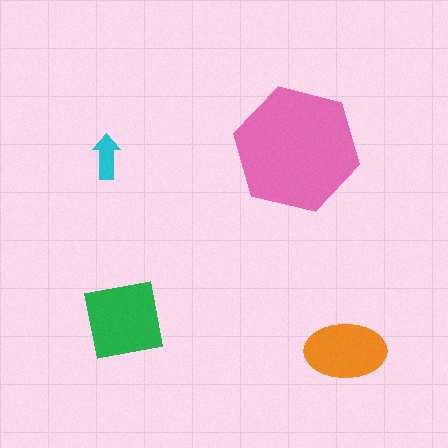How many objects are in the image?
There are 4 objects in the image.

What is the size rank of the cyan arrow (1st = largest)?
4th.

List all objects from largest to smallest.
The pink hexagon, the green square, the orange ellipse, the cyan arrow.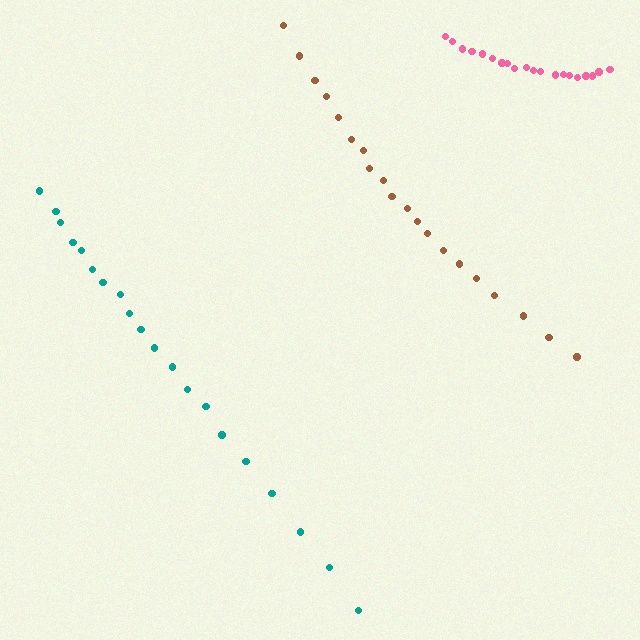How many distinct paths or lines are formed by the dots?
There are 3 distinct paths.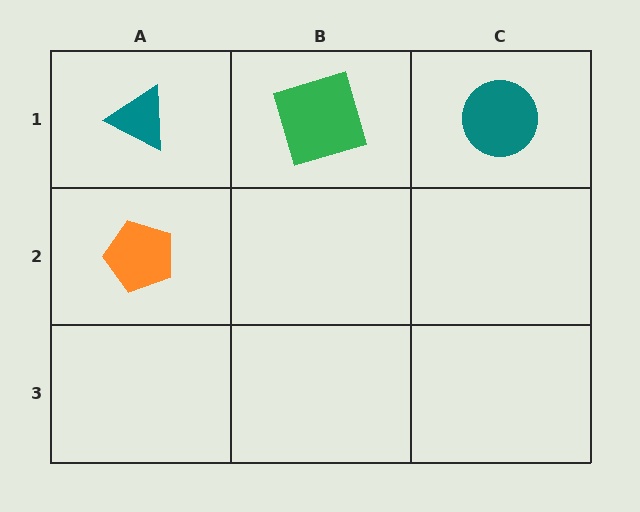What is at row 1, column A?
A teal triangle.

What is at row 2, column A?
An orange pentagon.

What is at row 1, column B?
A green square.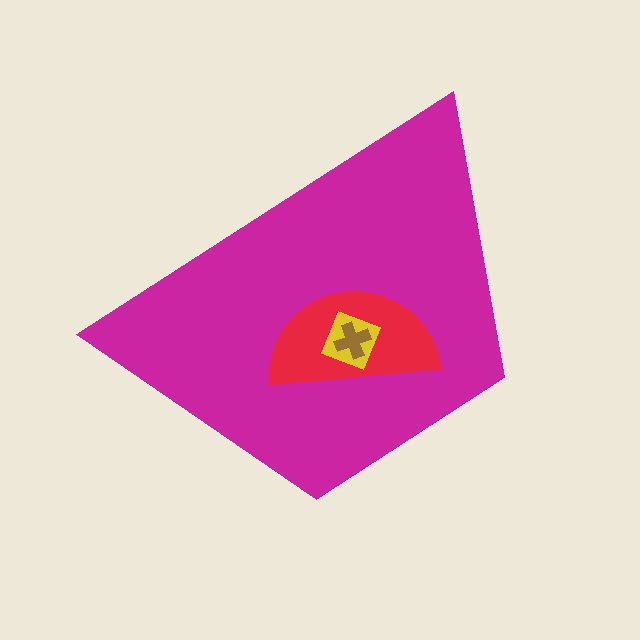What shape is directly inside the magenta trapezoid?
The red semicircle.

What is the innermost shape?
The brown cross.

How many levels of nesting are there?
4.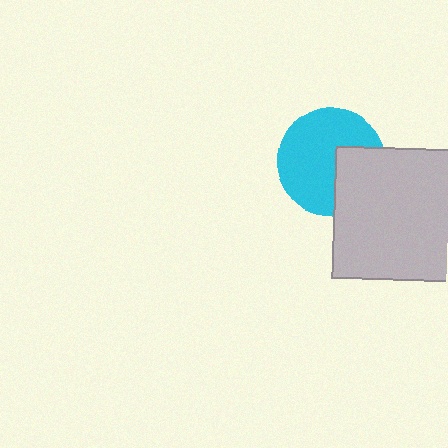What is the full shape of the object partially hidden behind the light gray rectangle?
The partially hidden object is a cyan circle.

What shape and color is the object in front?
The object in front is a light gray rectangle.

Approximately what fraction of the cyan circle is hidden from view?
Roughly 31% of the cyan circle is hidden behind the light gray rectangle.